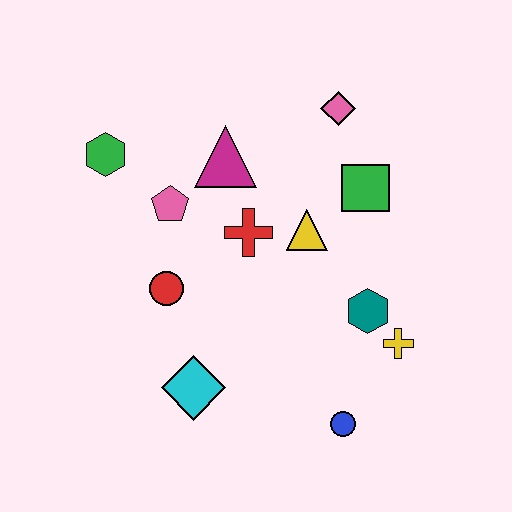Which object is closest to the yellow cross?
The teal hexagon is closest to the yellow cross.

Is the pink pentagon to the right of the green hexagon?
Yes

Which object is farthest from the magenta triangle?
The blue circle is farthest from the magenta triangle.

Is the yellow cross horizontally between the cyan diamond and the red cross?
No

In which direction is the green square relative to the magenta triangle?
The green square is to the right of the magenta triangle.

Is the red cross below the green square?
Yes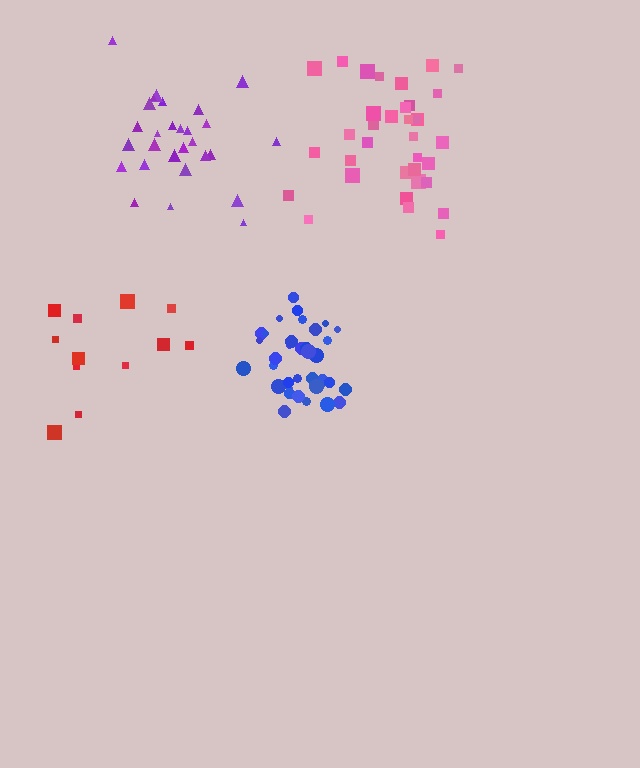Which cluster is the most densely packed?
Blue.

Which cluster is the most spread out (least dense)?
Red.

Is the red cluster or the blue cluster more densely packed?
Blue.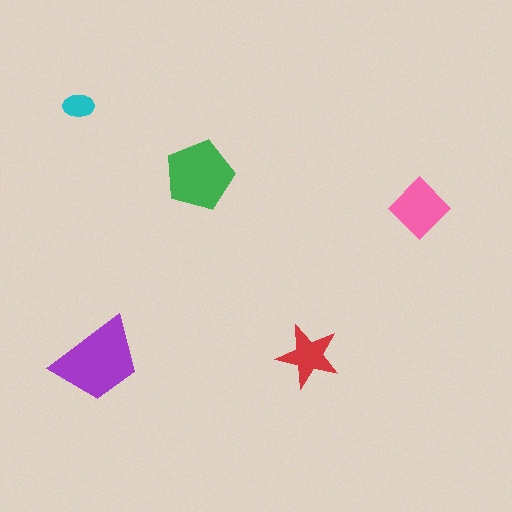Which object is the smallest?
The cyan ellipse.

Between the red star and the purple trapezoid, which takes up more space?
The purple trapezoid.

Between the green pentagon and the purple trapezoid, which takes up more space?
The purple trapezoid.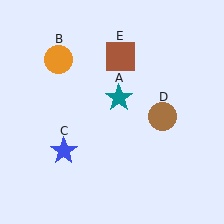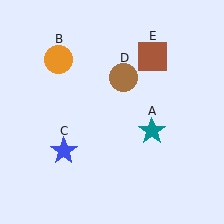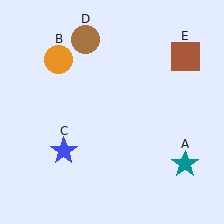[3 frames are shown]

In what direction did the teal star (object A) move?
The teal star (object A) moved down and to the right.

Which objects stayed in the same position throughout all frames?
Orange circle (object B) and blue star (object C) remained stationary.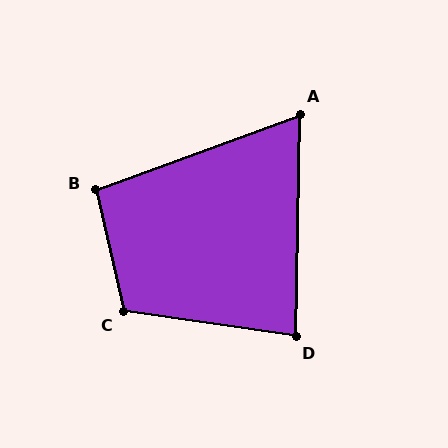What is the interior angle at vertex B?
Approximately 97 degrees (obtuse).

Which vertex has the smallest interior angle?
A, at approximately 69 degrees.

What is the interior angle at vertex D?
Approximately 83 degrees (acute).